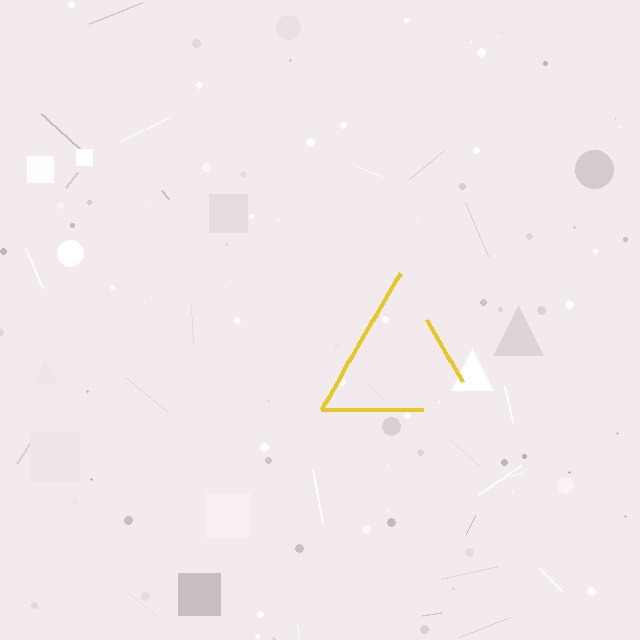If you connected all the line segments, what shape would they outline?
They would outline a triangle.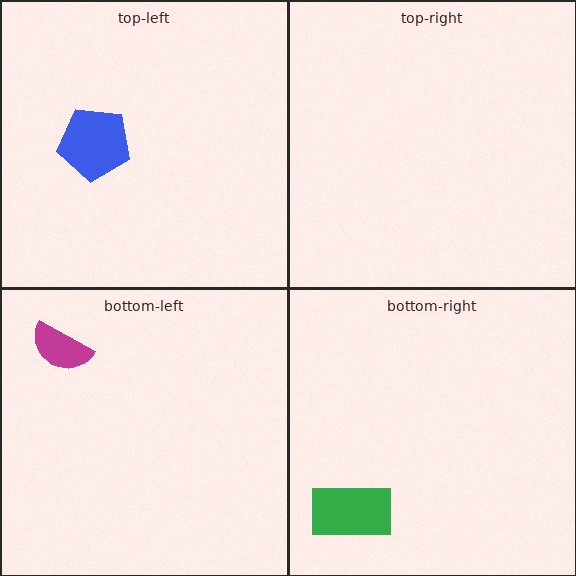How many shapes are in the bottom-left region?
1.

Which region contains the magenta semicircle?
The bottom-left region.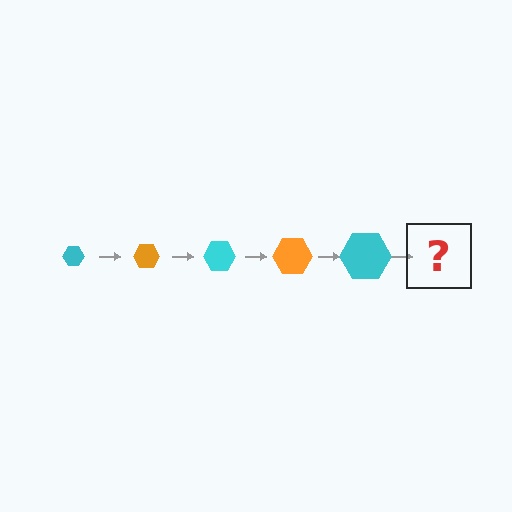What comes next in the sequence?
The next element should be an orange hexagon, larger than the previous one.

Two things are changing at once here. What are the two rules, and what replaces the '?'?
The two rules are that the hexagon grows larger each step and the color cycles through cyan and orange. The '?' should be an orange hexagon, larger than the previous one.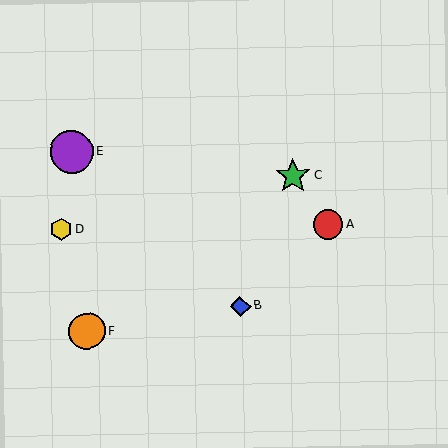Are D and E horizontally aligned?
No, D is at y≈229 and E is at y≈152.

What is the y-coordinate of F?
Object F is at y≈331.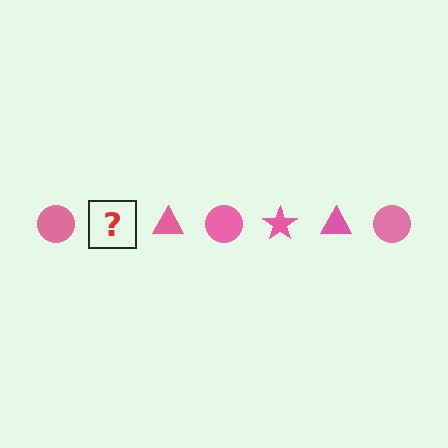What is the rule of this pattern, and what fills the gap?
The rule is that the pattern cycles through circle, star, triangle shapes in pink. The gap should be filled with a pink star.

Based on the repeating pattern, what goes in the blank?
The blank should be a pink star.